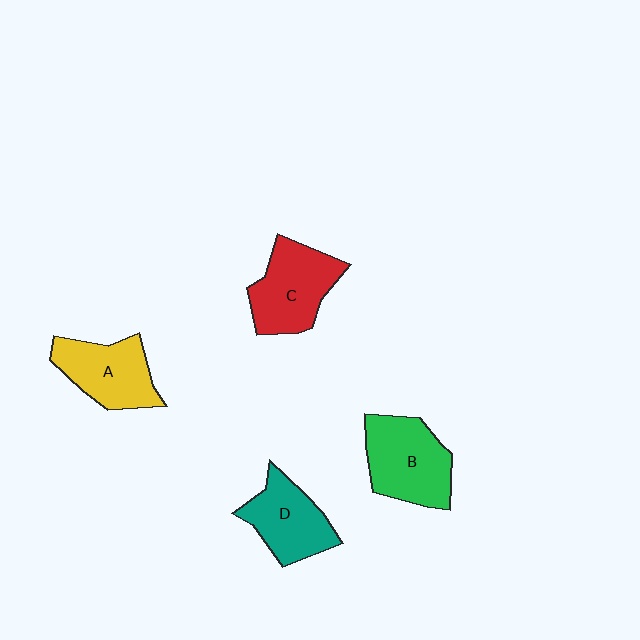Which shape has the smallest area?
Shape D (teal).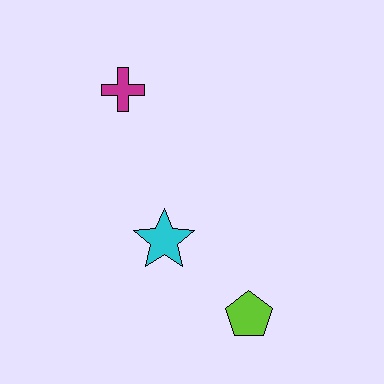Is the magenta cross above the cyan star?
Yes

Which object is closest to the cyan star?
The lime pentagon is closest to the cyan star.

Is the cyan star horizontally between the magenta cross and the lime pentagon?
Yes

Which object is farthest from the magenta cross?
The lime pentagon is farthest from the magenta cross.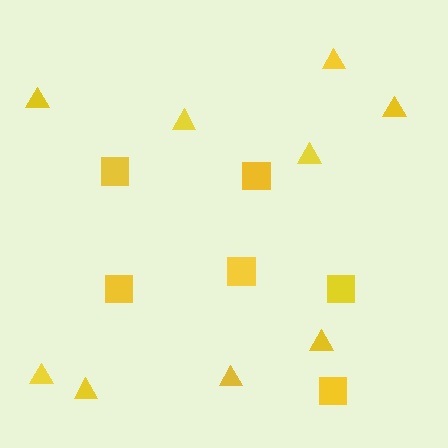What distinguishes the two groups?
There are 2 groups: one group of squares (6) and one group of triangles (9).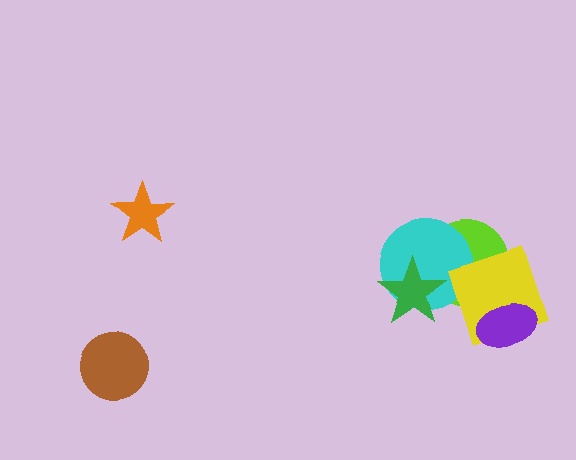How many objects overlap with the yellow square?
2 objects overlap with the yellow square.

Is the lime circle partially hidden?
Yes, it is partially covered by another shape.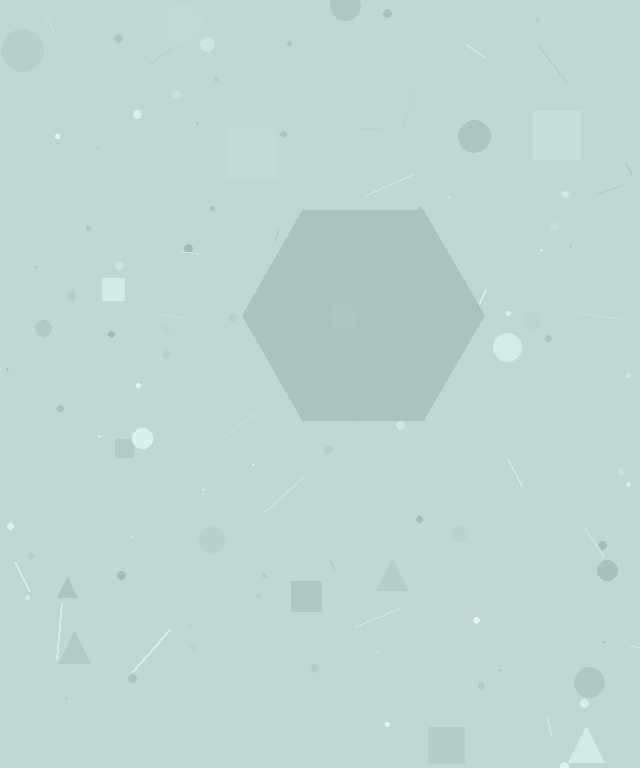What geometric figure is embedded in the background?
A hexagon is embedded in the background.